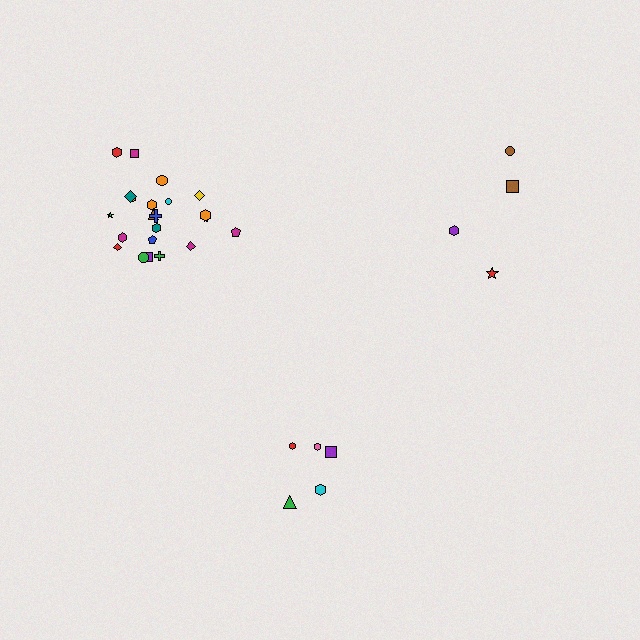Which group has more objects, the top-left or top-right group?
The top-left group.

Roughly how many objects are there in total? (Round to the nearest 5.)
Roughly 30 objects in total.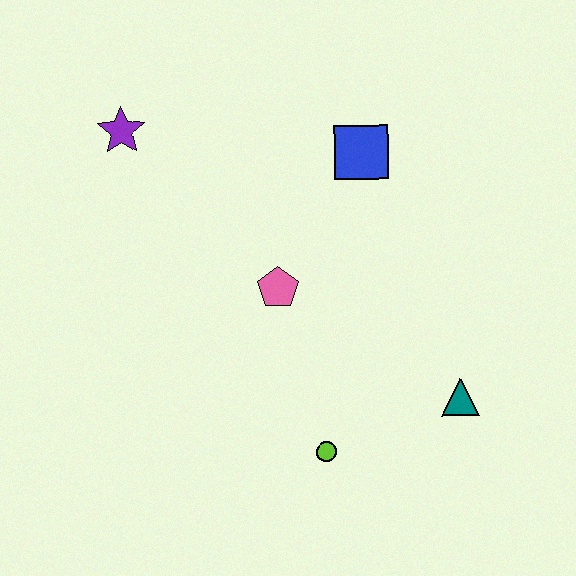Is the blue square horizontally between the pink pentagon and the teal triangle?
Yes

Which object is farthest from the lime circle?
The purple star is farthest from the lime circle.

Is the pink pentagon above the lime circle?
Yes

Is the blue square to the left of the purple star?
No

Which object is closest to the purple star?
The pink pentagon is closest to the purple star.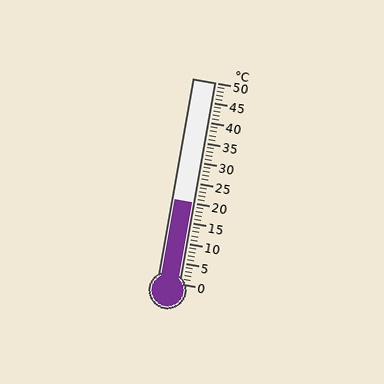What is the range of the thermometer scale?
The thermometer scale ranges from 0°C to 50°C.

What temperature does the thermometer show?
The thermometer shows approximately 20°C.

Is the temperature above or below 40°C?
The temperature is below 40°C.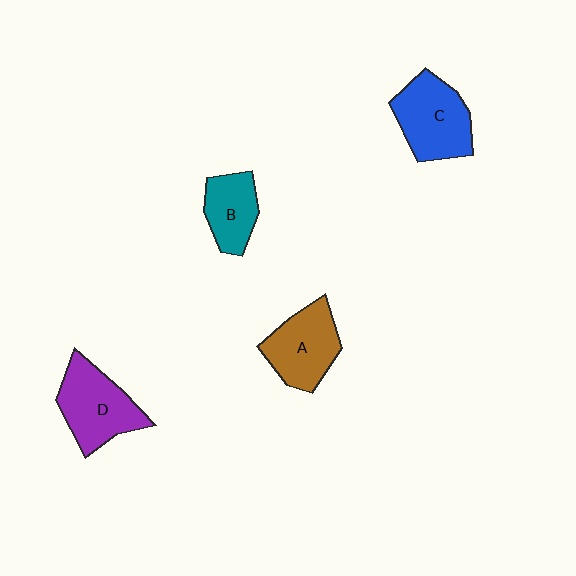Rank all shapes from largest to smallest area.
From largest to smallest: C (blue), D (purple), A (brown), B (teal).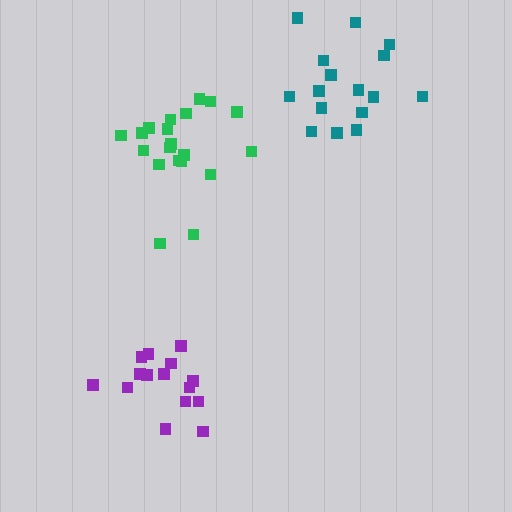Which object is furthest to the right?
The teal cluster is rightmost.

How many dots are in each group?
Group 1: 20 dots, Group 2: 16 dots, Group 3: 15 dots (51 total).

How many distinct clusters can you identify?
There are 3 distinct clusters.